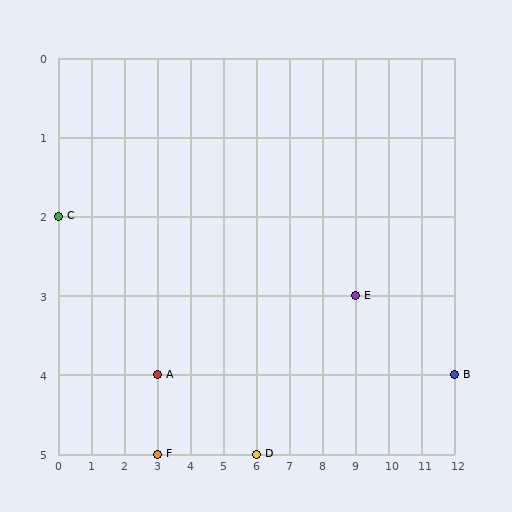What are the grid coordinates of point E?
Point E is at grid coordinates (9, 3).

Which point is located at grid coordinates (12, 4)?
Point B is at (12, 4).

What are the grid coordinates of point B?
Point B is at grid coordinates (12, 4).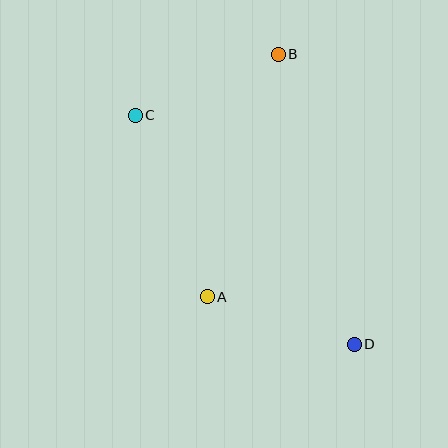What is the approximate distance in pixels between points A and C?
The distance between A and C is approximately 195 pixels.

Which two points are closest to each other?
Points A and D are closest to each other.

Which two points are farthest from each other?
Points C and D are farthest from each other.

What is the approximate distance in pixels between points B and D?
The distance between B and D is approximately 300 pixels.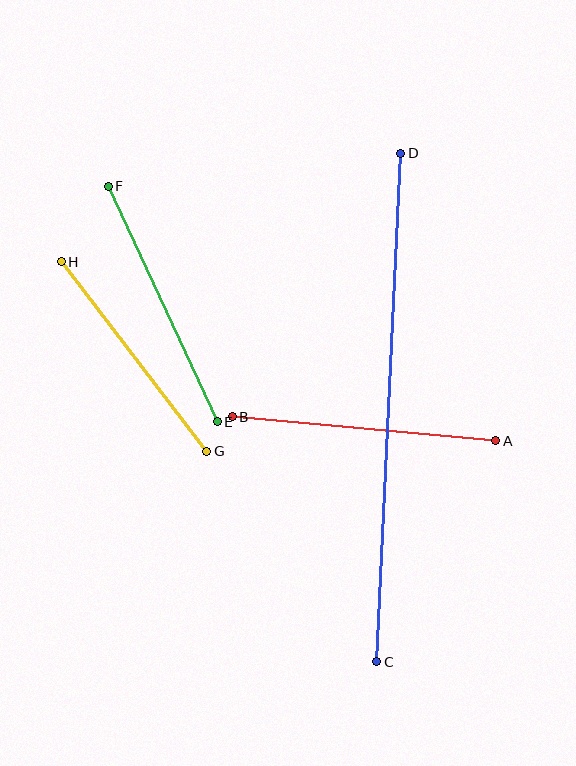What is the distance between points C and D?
The distance is approximately 509 pixels.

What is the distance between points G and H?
The distance is approximately 239 pixels.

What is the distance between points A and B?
The distance is approximately 265 pixels.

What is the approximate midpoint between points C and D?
The midpoint is at approximately (389, 407) pixels.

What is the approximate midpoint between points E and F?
The midpoint is at approximately (163, 304) pixels.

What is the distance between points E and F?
The distance is approximately 259 pixels.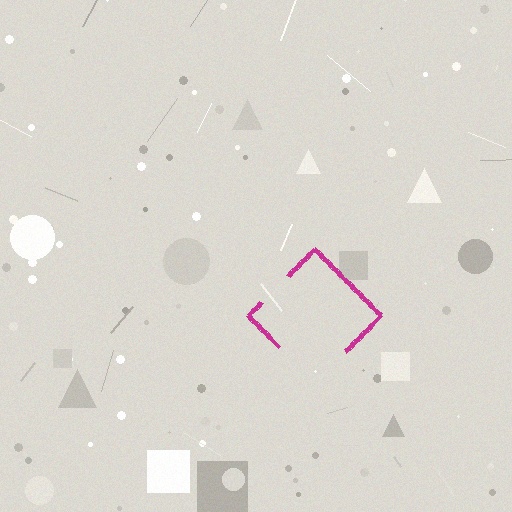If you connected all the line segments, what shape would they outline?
They would outline a diamond.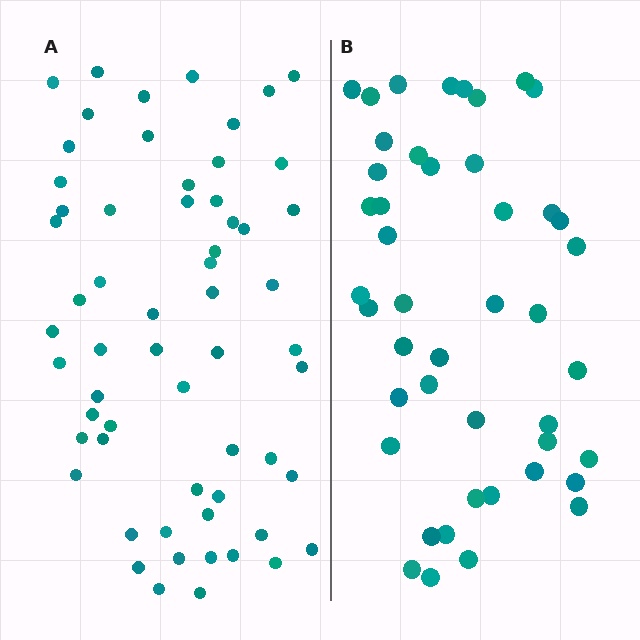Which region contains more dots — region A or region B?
Region A (the left region) has more dots.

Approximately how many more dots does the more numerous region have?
Region A has approximately 15 more dots than region B.